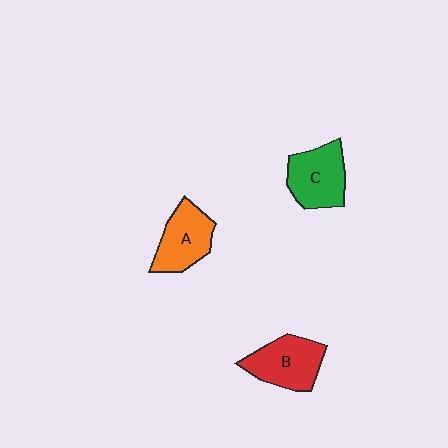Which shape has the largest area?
Shape B (red).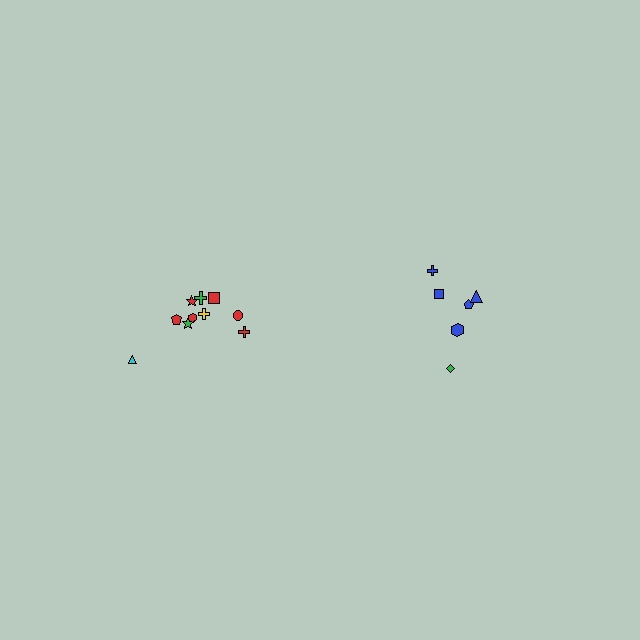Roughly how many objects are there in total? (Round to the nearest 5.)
Roughly 15 objects in total.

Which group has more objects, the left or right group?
The left group.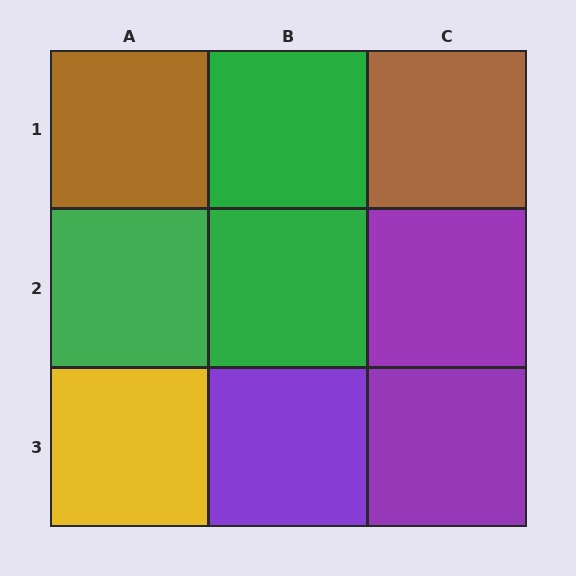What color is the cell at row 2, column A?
Green.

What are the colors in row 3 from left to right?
Yellow, purple, purple.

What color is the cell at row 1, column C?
Brown.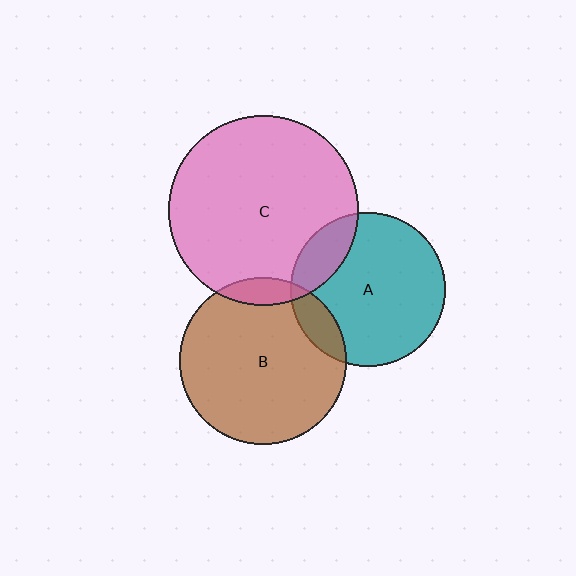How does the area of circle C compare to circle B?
Approximately 1.3 times.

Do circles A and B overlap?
Yes.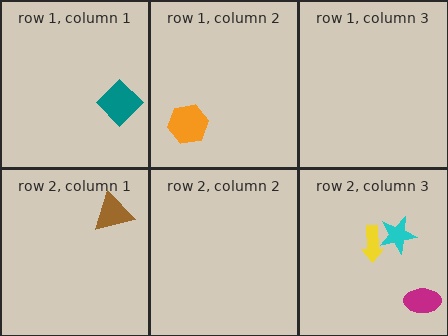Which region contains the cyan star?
The row 2, column 3 region.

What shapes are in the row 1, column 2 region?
The orange hexagon.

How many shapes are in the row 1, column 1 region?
1.